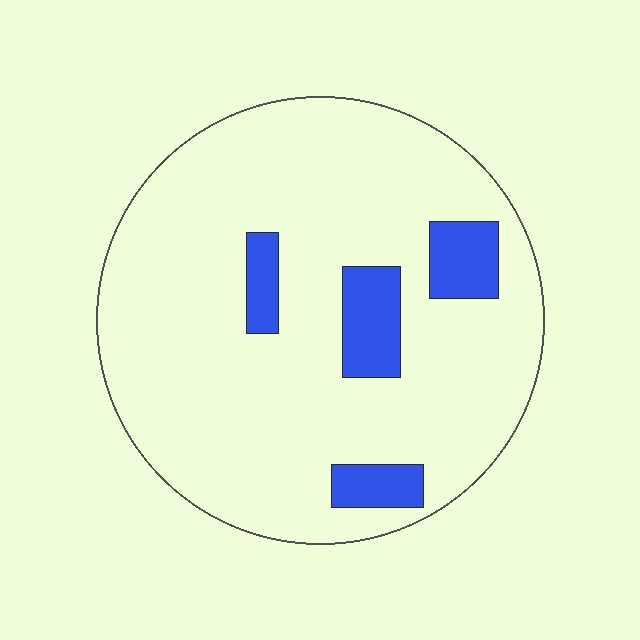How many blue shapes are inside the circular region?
4.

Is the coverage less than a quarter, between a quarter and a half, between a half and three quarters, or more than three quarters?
Less than a quarter.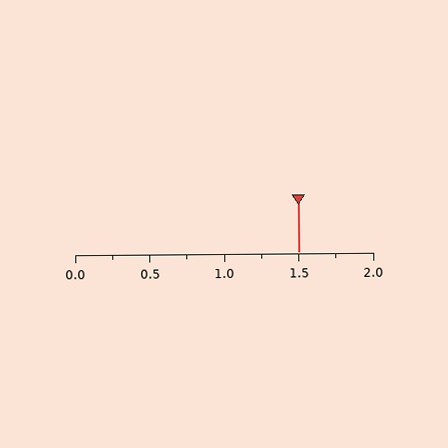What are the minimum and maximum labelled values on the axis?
The axis runs from 0.0 to 2.0.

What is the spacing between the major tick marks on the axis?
The major ticks are spaced 0.5 apart.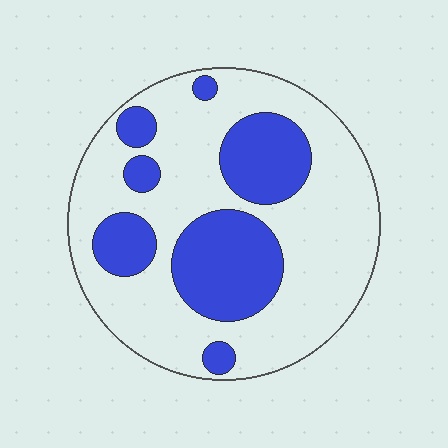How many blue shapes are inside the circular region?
7.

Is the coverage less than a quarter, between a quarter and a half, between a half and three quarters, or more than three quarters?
Between a quarter and a half.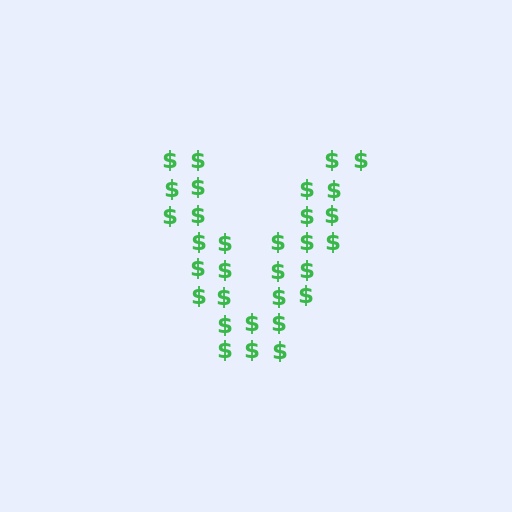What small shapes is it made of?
It is made of small dollar signs.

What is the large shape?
The large shape is the letter V.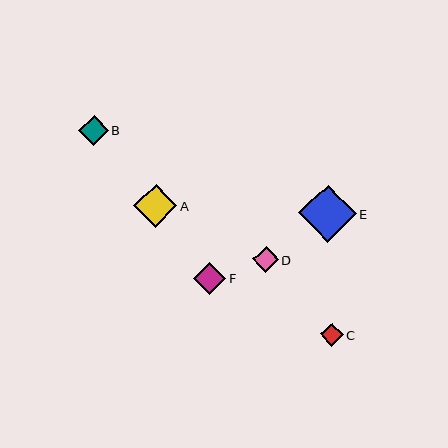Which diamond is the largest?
Diamond E is the largest with a size of approximately 57 pixels.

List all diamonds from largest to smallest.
From largest to smallest: E, A, F, B, D, C.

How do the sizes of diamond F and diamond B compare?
Diamond F and diamond B are approximately the same size.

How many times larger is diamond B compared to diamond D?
Diamond B is approximately 1.1 times the size of diamond D.